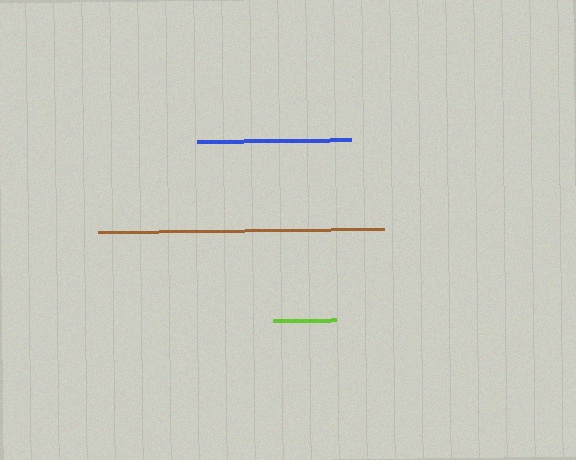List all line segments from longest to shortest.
From longest to shortest: brown, blue, lime.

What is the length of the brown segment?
The brown segment is approximately 286 pixels long.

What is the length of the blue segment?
The blue segment is approximately 154 pixels long.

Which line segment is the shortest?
The lime line is the shortest at approximately 63 pixels.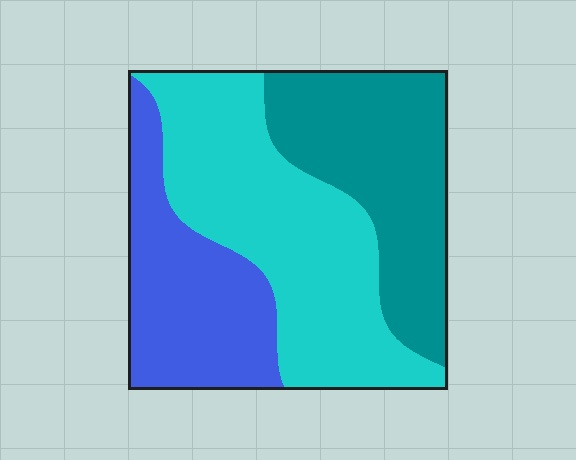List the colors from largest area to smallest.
From largest to smallest: cyan, teal, blue.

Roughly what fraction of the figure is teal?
Teal covers roughly 30% of the figure.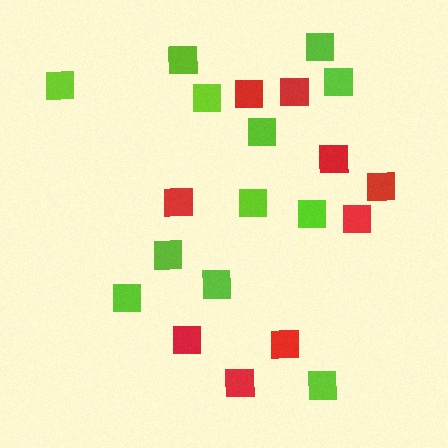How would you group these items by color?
There are 2 groups: one group of red squares (9) and one group of lime squares (12).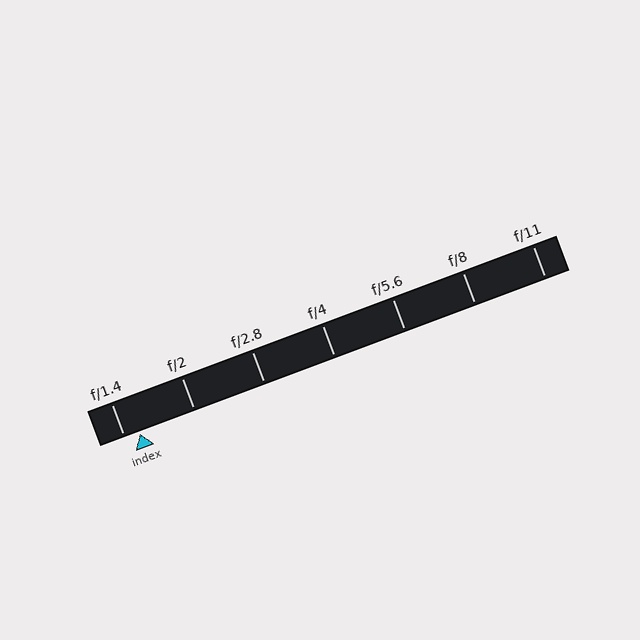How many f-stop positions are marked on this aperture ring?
There are 7 f-stop positions marked.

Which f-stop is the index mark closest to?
The index mark is closest to f/1.4.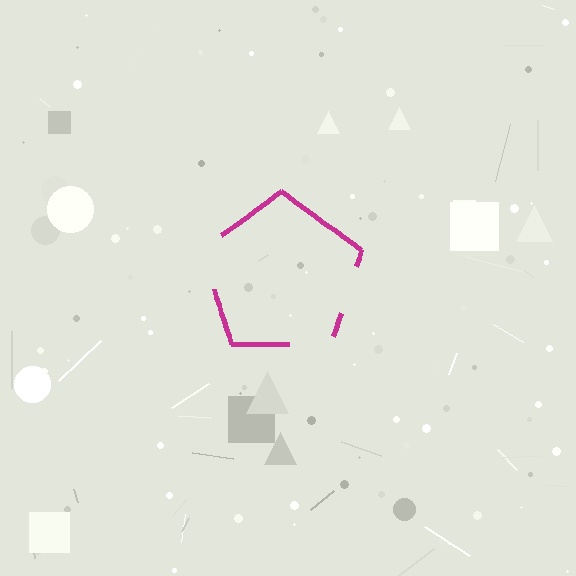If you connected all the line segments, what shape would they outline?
They would outline a pentagon.